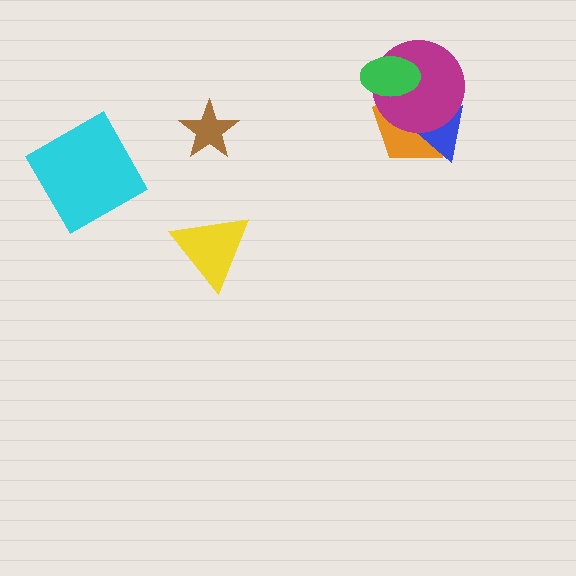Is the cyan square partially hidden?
No, no other shape covers it.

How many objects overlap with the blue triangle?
2 objects overlap with the blue triangle.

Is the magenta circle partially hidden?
Yes, it is partially covered by another shape.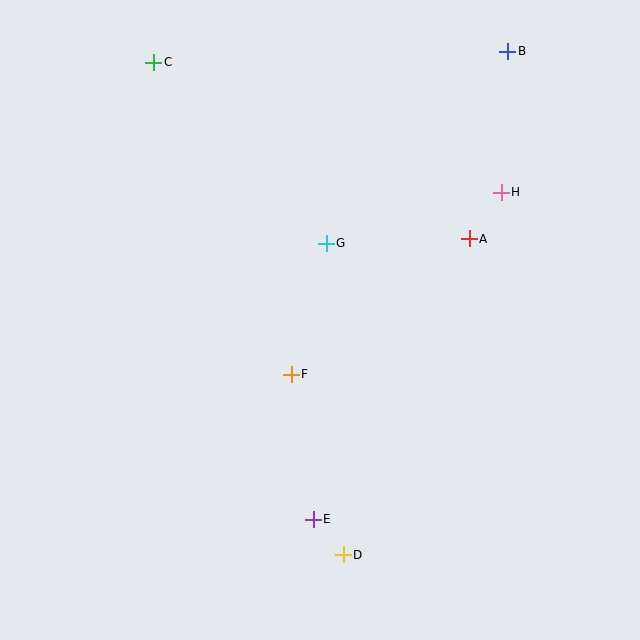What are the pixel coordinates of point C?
Point C is at (154, 62).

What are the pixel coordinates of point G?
Point G is at (326, 243).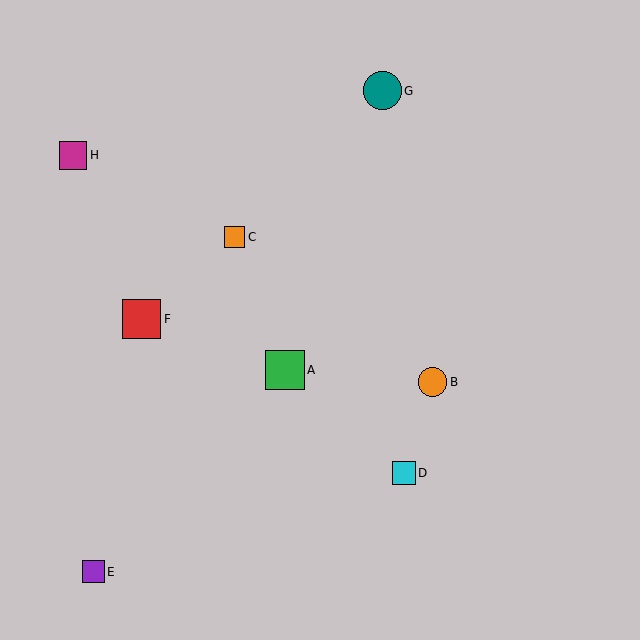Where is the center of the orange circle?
The center of the orange circle is at (433, 382).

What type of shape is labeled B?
Shape B is an orange circle.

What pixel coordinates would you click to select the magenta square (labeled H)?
Click at (73, 155) to select the magenta square H.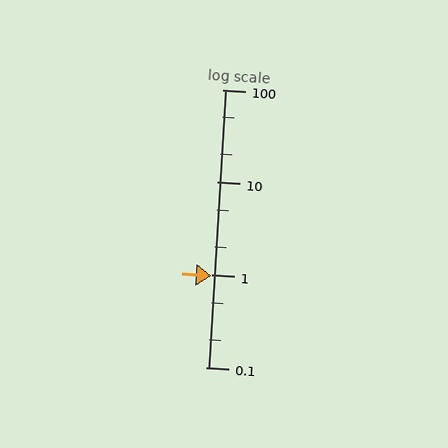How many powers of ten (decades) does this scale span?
The scale spans 3 decades, from 0.1 to 100.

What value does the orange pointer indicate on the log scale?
The pointer indicates approximately 0.97.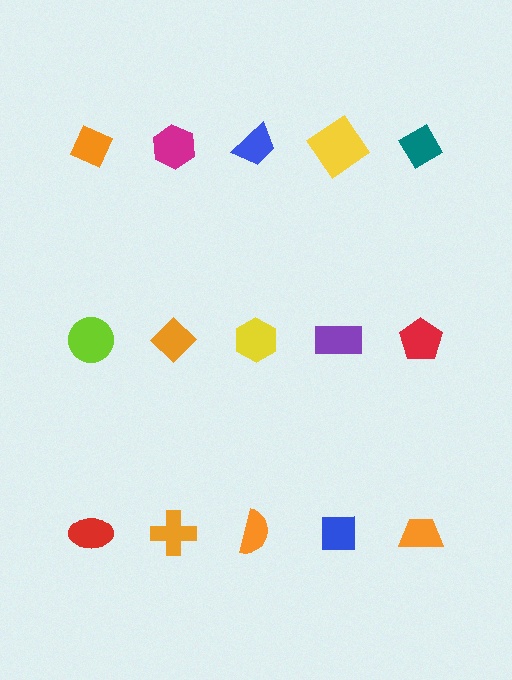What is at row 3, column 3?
An orange semicircle.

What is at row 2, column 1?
A lime circle.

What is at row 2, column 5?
A red pentagon.